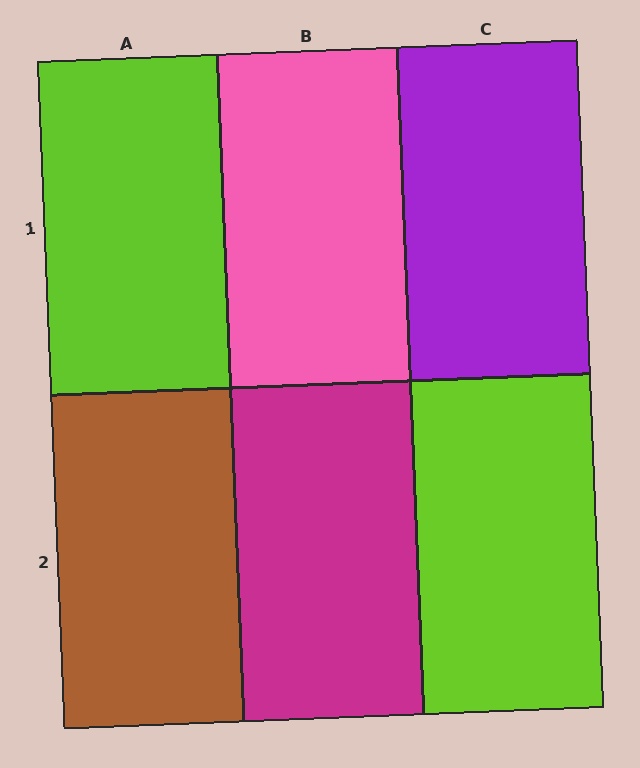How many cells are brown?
1 cell is brown.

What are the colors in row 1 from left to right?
Lime, pink, purple.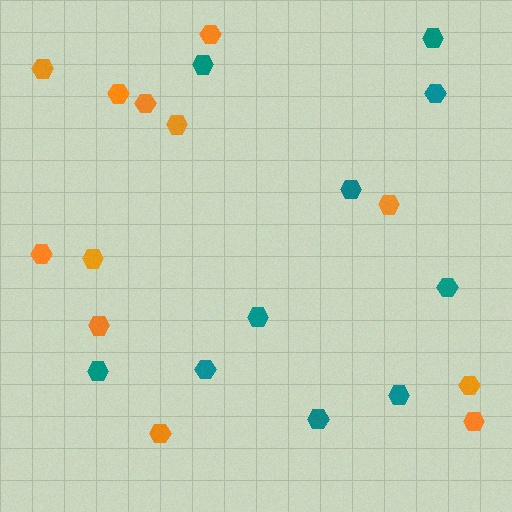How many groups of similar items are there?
There are 2 groups: one group of teal hexagons (10) and one group of orange hexagons (12).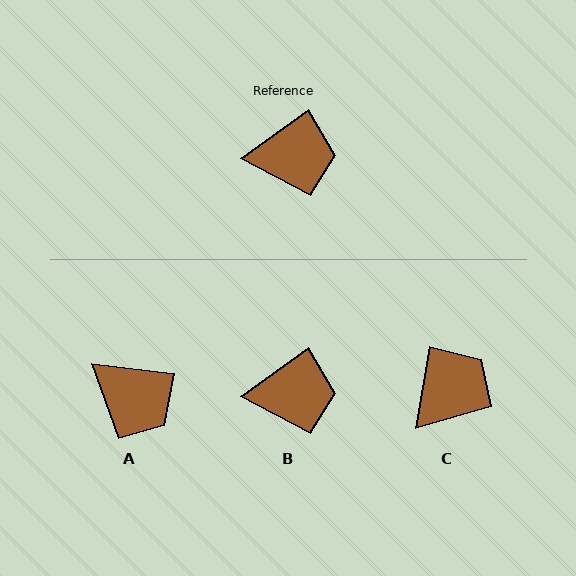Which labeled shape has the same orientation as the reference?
B.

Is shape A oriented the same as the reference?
No, it is off by about 42 degrees.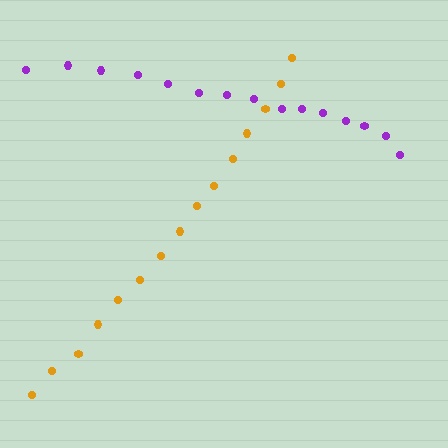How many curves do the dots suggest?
There are 2 distinct paths.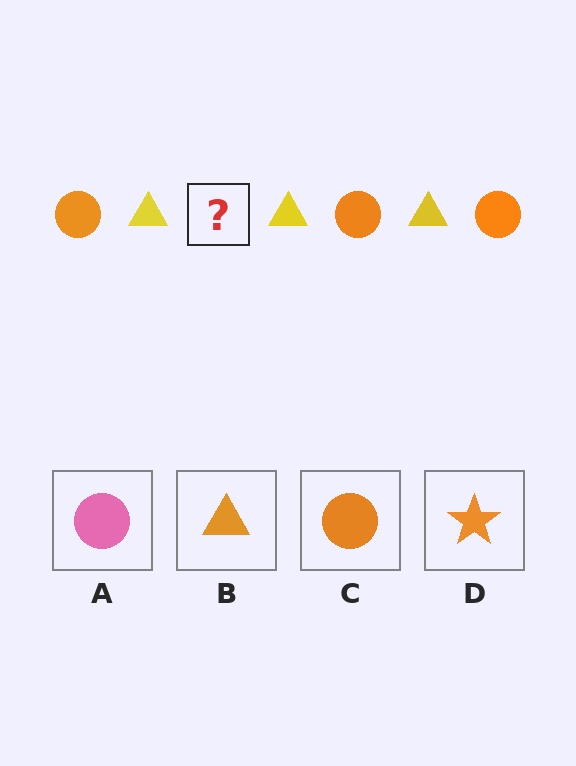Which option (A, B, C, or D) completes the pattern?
C.